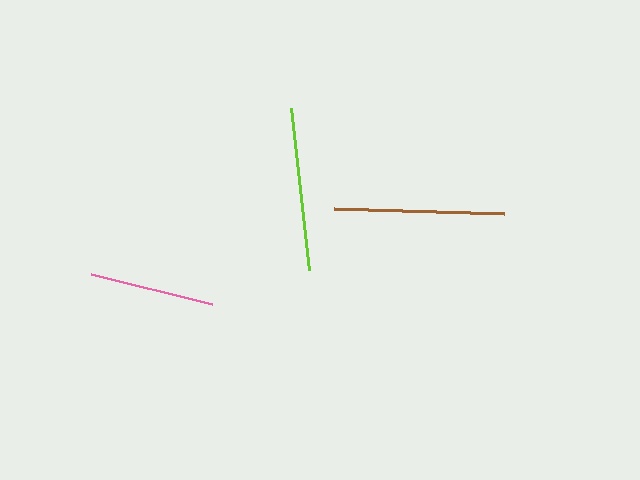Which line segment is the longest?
The brown line is the longest at approximately 170 pixels.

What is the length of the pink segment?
The pink segment is approximately 124 pixels long.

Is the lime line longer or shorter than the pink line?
The lime line is longer than the pink line.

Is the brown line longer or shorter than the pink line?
The brown line is longer than the pink line.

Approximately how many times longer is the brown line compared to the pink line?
The brown line is approximately 1.4 times the length of the pink line.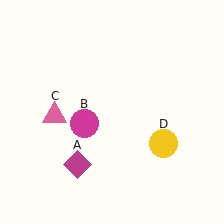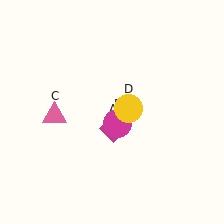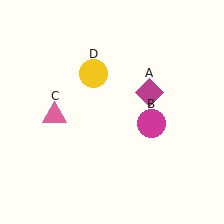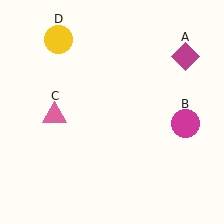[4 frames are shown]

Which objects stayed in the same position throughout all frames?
Pink triangle (object C) remained stationary.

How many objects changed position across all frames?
3 objects changed position: magenta diamond (object A), magenta circle (object B), yellow circle (object D).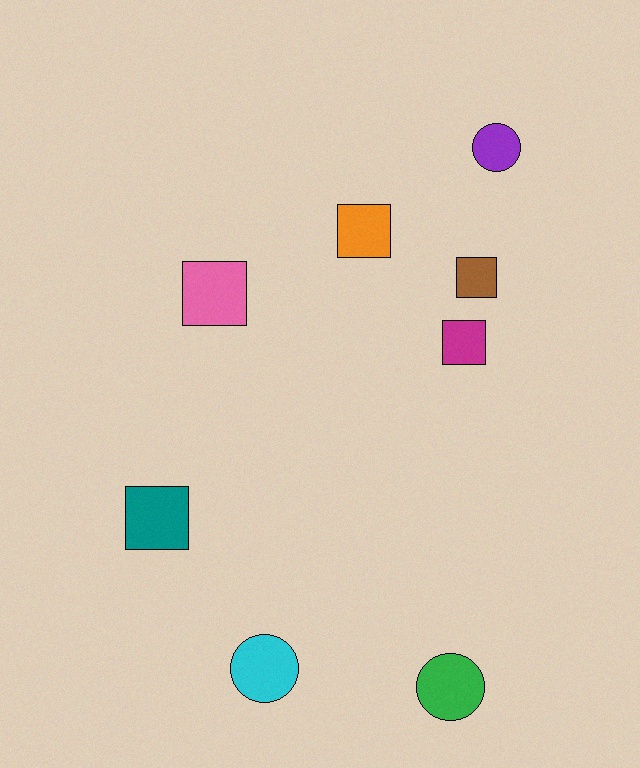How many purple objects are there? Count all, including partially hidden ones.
There is 1 purple object.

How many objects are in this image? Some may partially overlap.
There are 8 objects.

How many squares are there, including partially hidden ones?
There are 5 squares.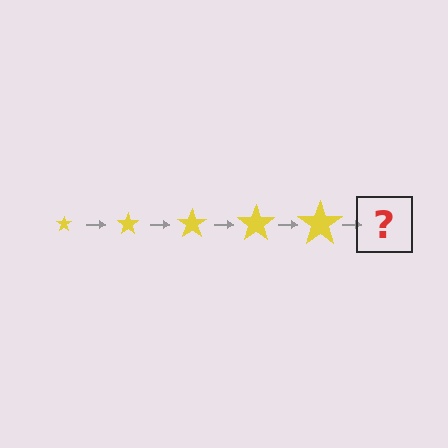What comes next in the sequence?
The next element should be a yellow star, larger than the previous one.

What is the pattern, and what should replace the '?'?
The pattern is that the star gets progressively larger each step. The '?' should be a yellow star, larger than the previous one.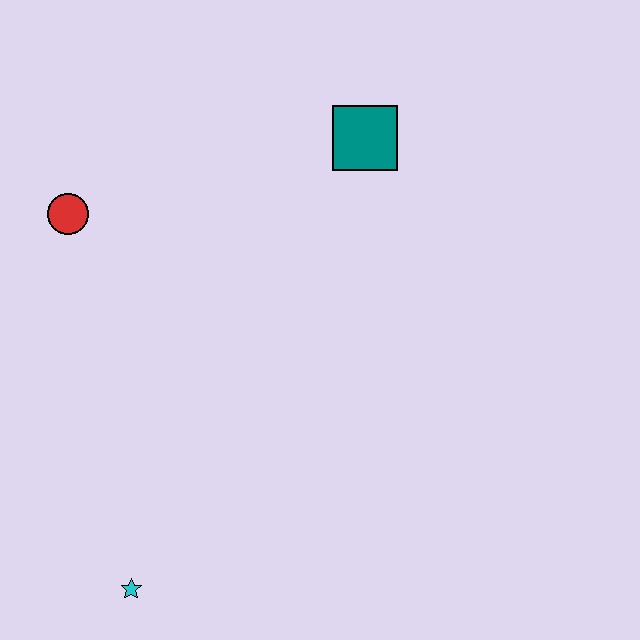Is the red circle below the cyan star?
No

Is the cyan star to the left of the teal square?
Yes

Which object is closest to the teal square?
The red circle is closest to the teal square.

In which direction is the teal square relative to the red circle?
The teal square is to the right of the red circle.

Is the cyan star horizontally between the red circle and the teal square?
Yes